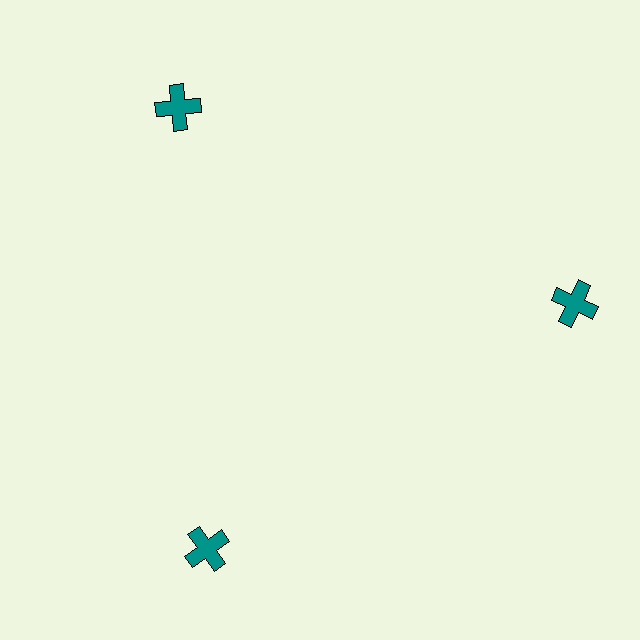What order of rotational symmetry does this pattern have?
This pattern has 3-fold rotational symmetry.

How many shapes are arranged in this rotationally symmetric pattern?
There are 3 shapes, arranged in 3 groups of 1.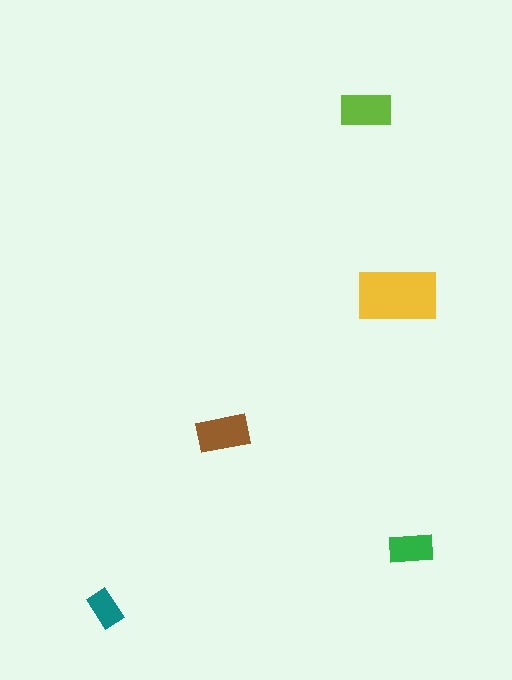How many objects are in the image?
There are 5 objects in the image.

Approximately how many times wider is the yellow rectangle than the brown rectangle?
About 1.5 times wider.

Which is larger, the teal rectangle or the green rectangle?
The green one.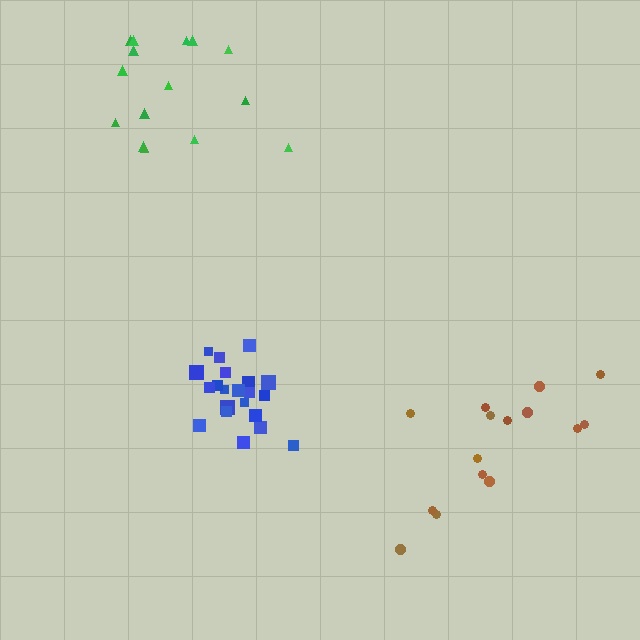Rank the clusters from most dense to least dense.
blue, brown, green.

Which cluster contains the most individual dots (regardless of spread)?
Blue (21).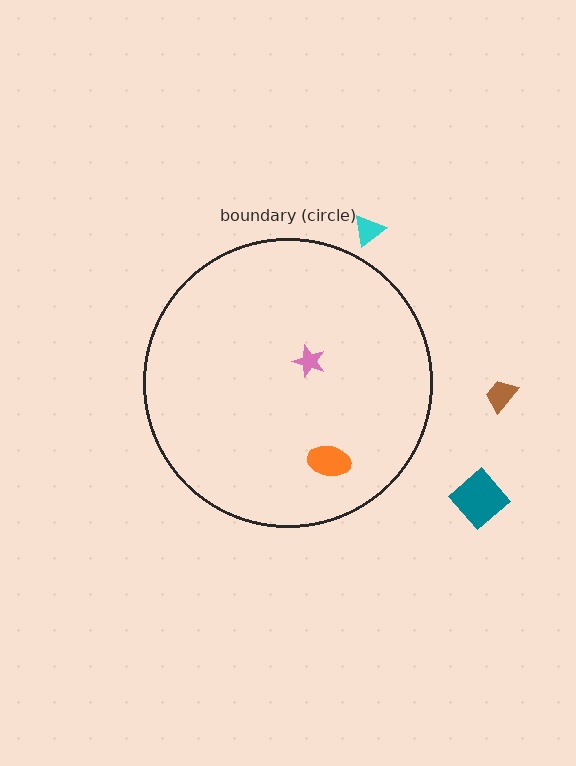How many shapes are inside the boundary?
2 inside, 3 outside.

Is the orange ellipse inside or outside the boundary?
Inside.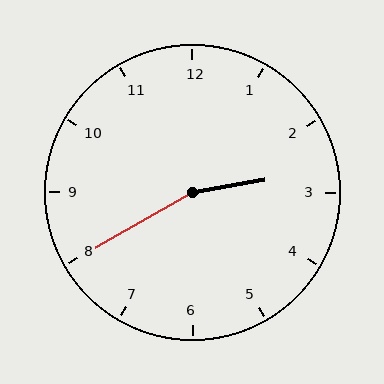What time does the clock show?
2:40.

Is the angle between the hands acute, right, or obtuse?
It is obtuse.